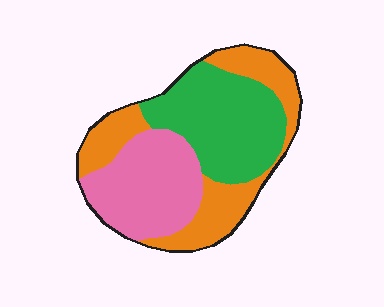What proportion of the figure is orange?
Orange takes up about one third (1/3) of the figure.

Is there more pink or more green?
Green.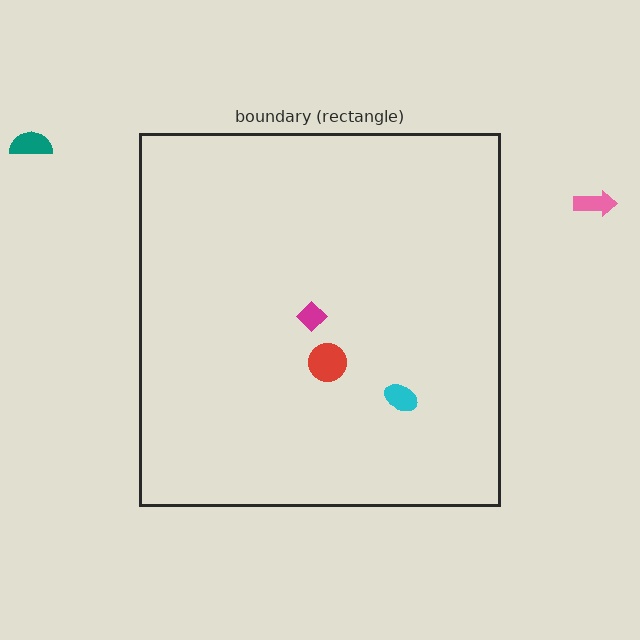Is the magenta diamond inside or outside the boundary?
Inside.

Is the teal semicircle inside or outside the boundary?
Outside.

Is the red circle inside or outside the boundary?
Inside.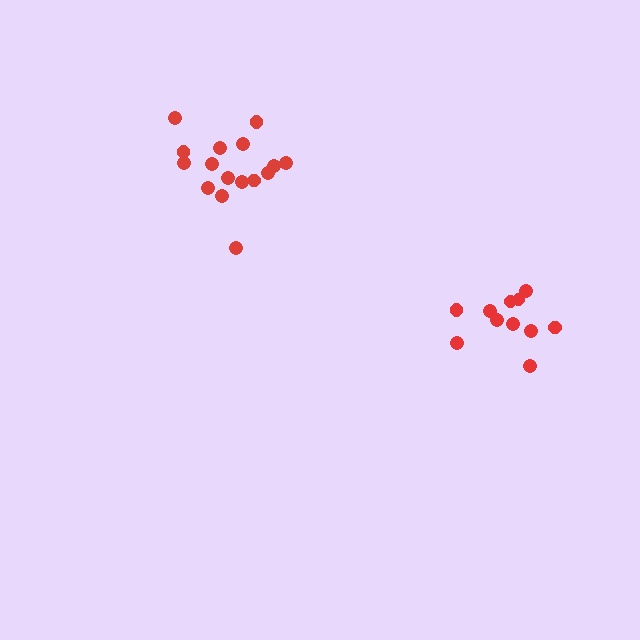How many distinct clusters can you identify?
There are 2 distinct clusters.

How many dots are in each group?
Group 1: 11 dots, Group 2: 16 dots (27 total).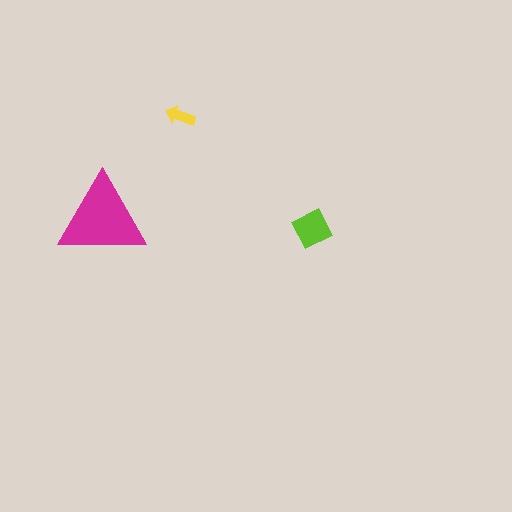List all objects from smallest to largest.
The yellow arrow, the lime diamond, the magenta triangle.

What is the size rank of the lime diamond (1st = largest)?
2nd.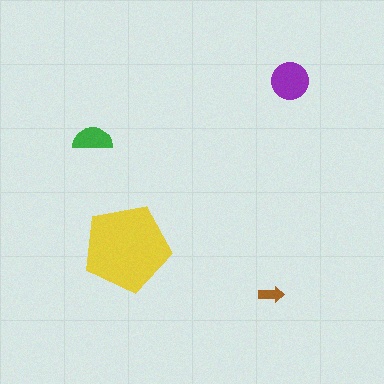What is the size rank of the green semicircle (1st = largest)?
3rd.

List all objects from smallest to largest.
The brown arrow, the green semicircle, the purple circle, the yellow pentagon.